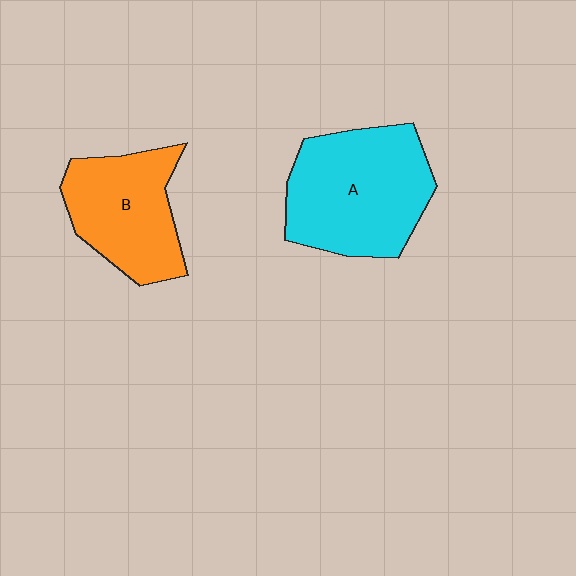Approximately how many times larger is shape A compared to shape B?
Approximately 1.3 times.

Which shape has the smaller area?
Shape B (orange).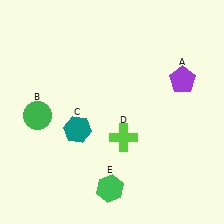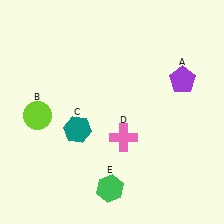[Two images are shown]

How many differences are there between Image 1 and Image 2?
There are 2 differences between the two images.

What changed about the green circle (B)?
In Image 1, B is green. In Image 2, it changed to lime.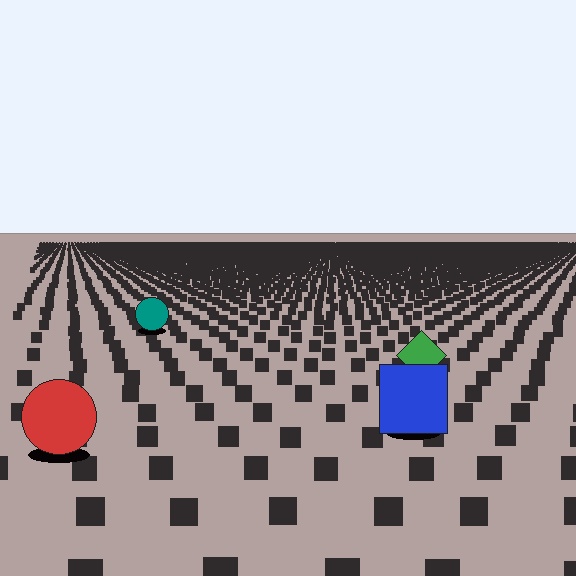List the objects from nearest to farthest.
From nearest to farthest: the red circle, the blue square, the green diamond, the teal circle.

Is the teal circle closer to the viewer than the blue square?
No. The blue square is closer — you can tell from the texture gradient: the ground texture is coarser near it.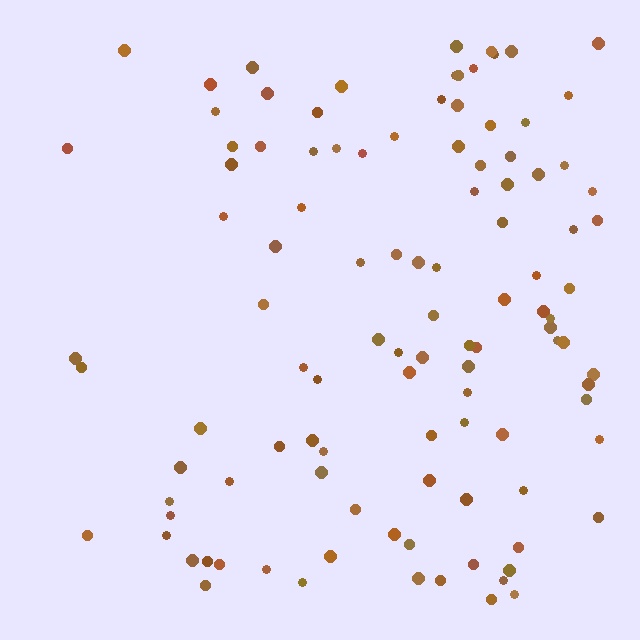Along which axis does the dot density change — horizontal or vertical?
Horizontal.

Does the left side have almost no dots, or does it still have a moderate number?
Still a moderate number, just noticeably fewer than the right.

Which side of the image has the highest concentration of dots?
The right.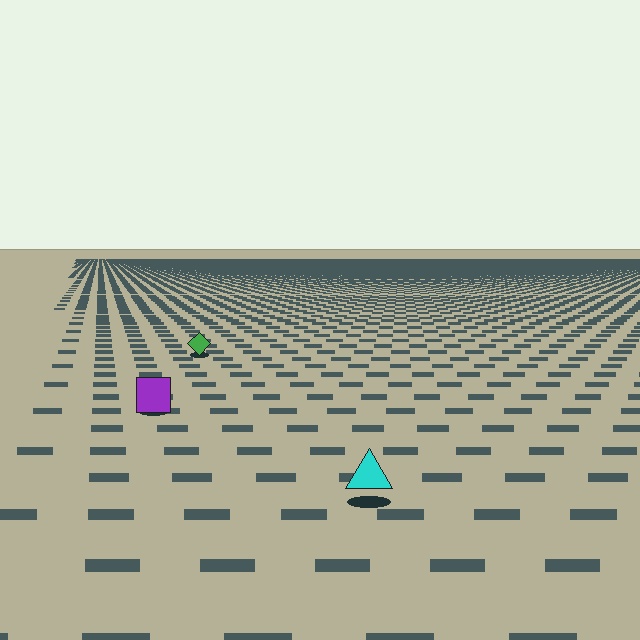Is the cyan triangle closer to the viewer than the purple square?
Yes. The cyan triangle is closer — you can tell from the texture gradient: the ground texture is coarser near it.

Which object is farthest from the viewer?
The green diamond is farthest from the viewer. It appears smaller and the ground texture around it is denser.